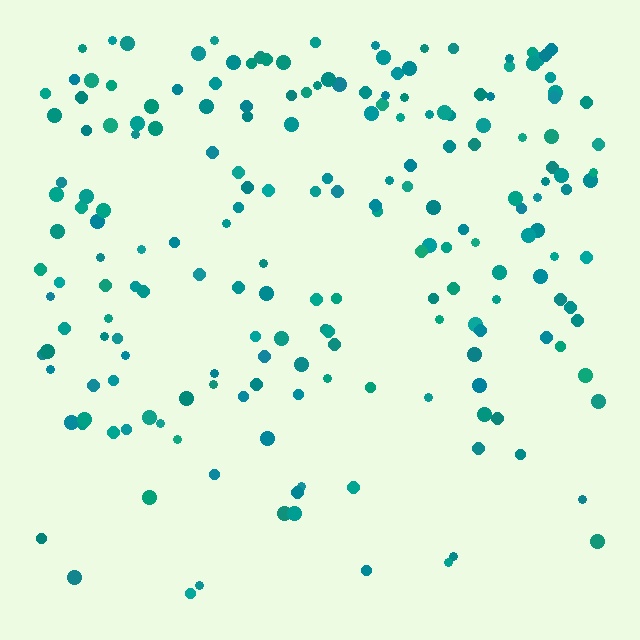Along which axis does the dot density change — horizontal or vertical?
Vertical.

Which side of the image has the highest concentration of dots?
The top.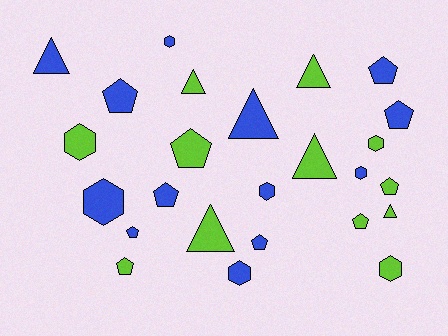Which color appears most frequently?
Blue, with 13 objects.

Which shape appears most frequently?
Pentagon, with 10 objects.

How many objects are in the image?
There are 25 objects.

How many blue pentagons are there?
There are 6 blue pentagons.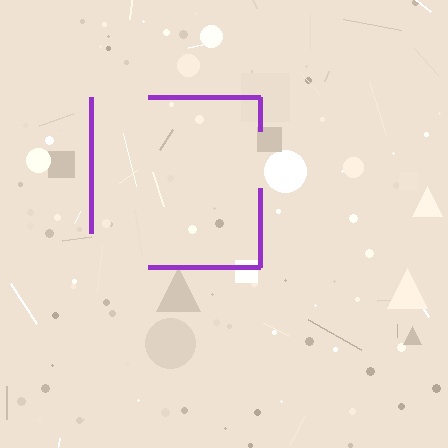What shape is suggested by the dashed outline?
The dashed outline suggests a square.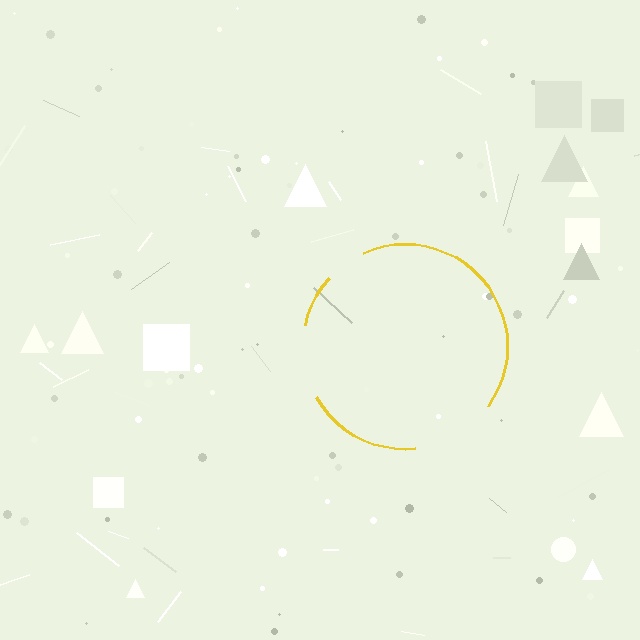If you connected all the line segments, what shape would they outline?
They would outline a circle.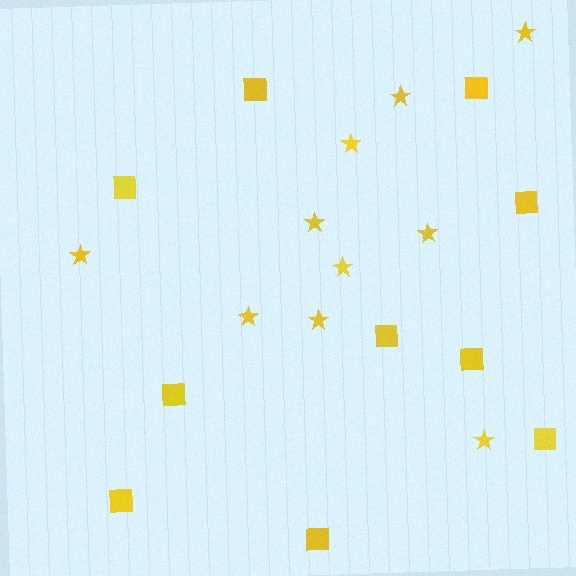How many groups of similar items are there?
There are 2 groups: one group of stars (10) and one group of squares (10).